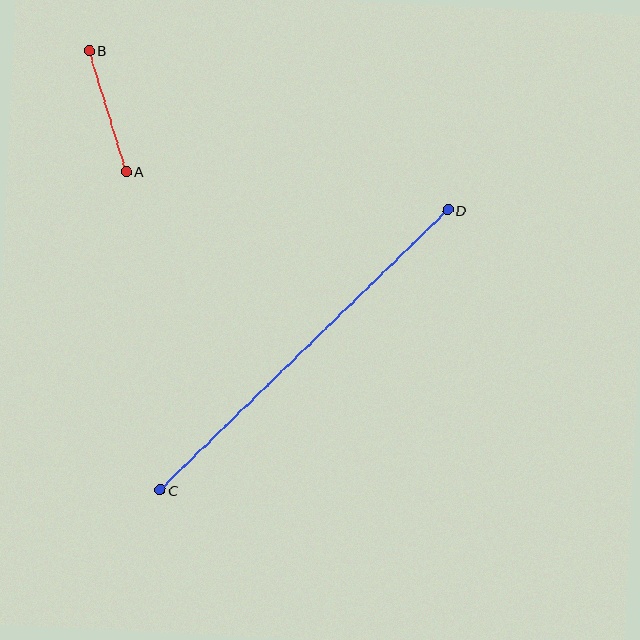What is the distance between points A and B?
The distance is approximately 127 pixels.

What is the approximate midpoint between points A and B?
The midpoint is at approximately (108, 111) pixels.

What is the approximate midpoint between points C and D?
The midpoint is at approximately (304, 350) pixels.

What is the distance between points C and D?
The distance is approximately 401 pixels.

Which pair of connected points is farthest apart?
Points C and D are farthest apart.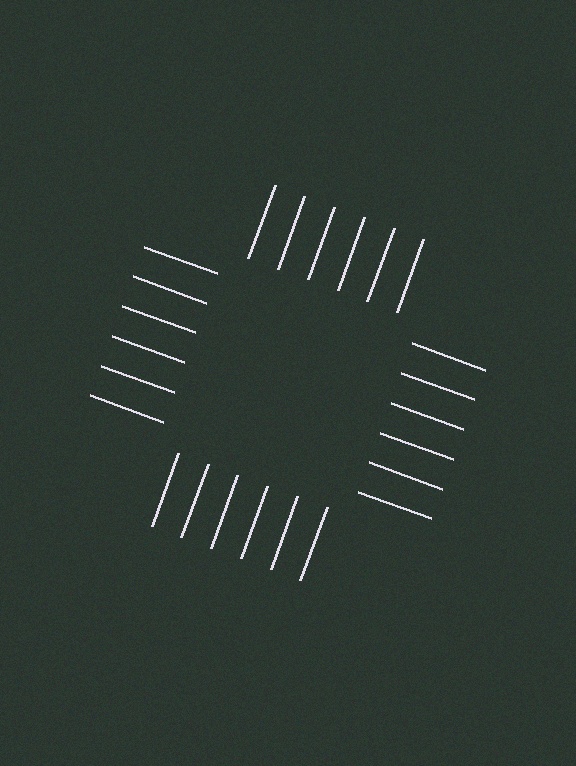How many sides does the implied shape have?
4 sides — the line-ends trace a square.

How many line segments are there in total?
24 — 6 along each of the 4 edges.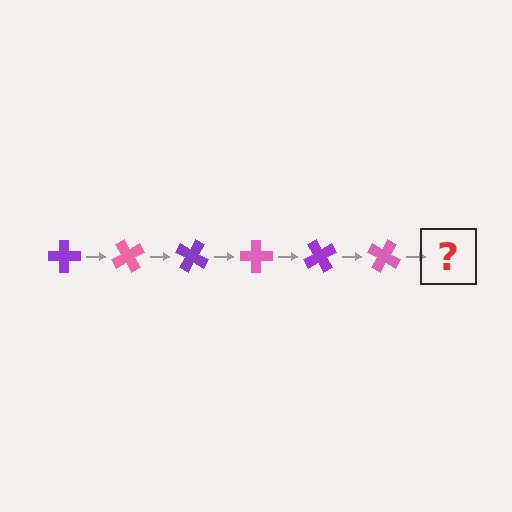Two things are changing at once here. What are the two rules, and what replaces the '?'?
The two rules are that it rotates 60 degrees each step and the color cycles through purple and pink. The '?' should be a purple cross, rotated 360 degrees from the start.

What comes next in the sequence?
The next element should be a purple cross, rotated 360 degrees from the start.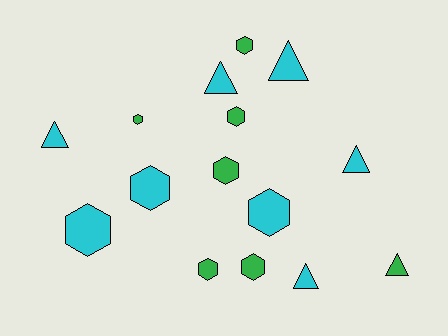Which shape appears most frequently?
Hexagon, with 9 objects.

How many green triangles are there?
There is 1 green triangle.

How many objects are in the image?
There are 15 objects.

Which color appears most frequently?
Cyan, with 8 objects.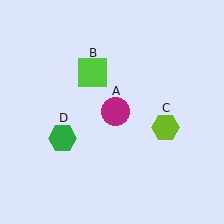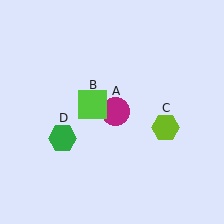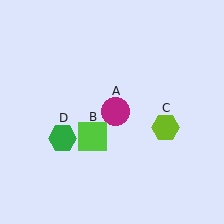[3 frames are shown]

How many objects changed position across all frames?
1 object changed position: lime square (object B).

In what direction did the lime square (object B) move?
The lime square (object B) moved down.